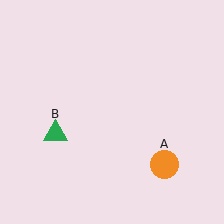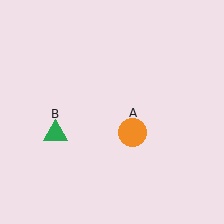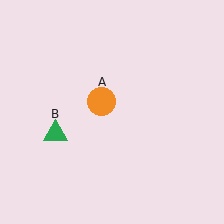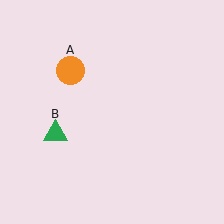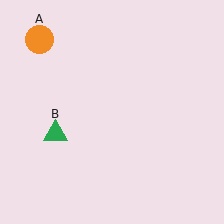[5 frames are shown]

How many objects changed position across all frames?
1 object changed position: orange circle (object A).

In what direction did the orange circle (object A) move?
The orange circle (object A) moved up and to the left.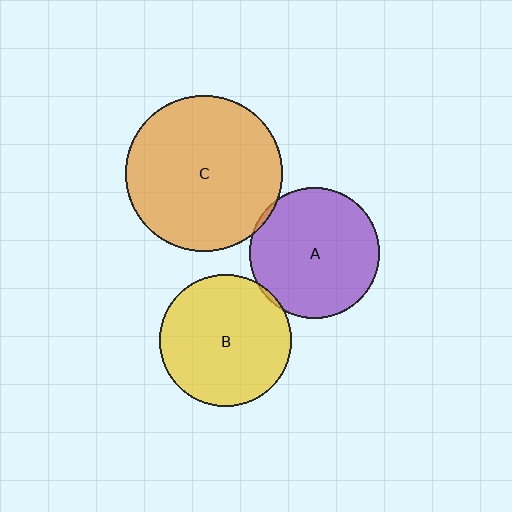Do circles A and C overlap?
Yes.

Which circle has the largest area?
Circle C (orange).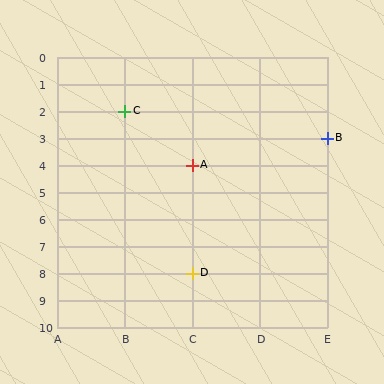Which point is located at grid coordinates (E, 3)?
Point B is at (E, 3).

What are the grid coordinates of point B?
Point B is at grid coordinates (E, 3).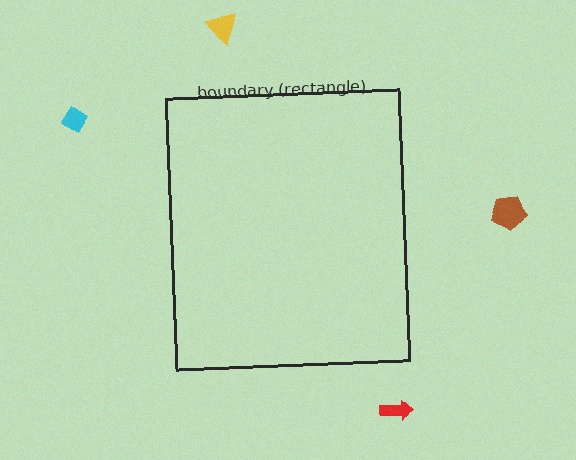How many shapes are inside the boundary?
0 inside, 4 outside.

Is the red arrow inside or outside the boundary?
Outside.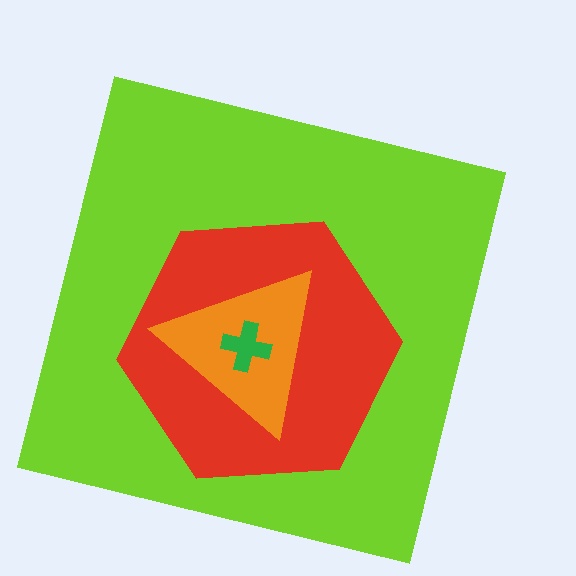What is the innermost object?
The green cross.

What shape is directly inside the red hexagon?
The orange triangle.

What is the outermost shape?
The lime square.